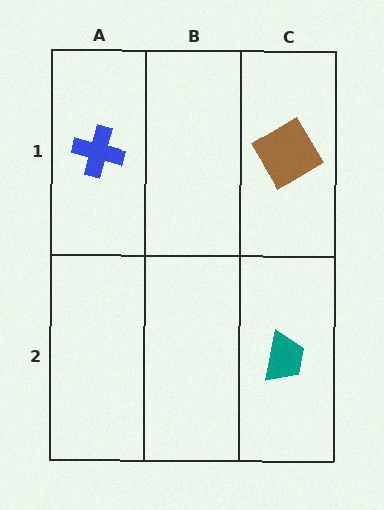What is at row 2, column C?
A teal trapezoid.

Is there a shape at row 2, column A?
No, that cell is empty.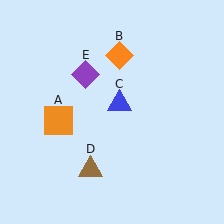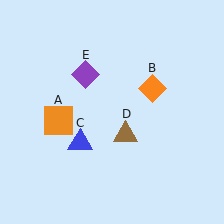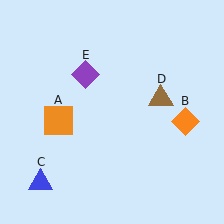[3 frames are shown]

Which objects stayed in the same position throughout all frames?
Orange square (object A) and purple diamond (object E) remained stationary.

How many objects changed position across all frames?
3 objects changed position: orange diamond (object B), blue triangle (object C), brown triangle (object D).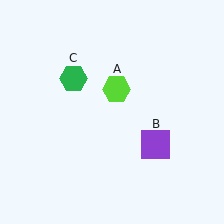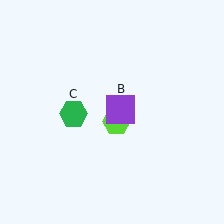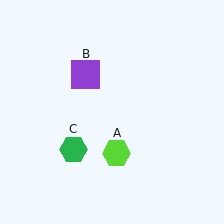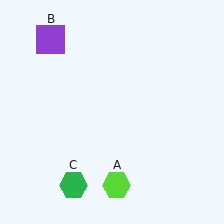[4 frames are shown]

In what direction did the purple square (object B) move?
The purple square (object B) moved up and to the left.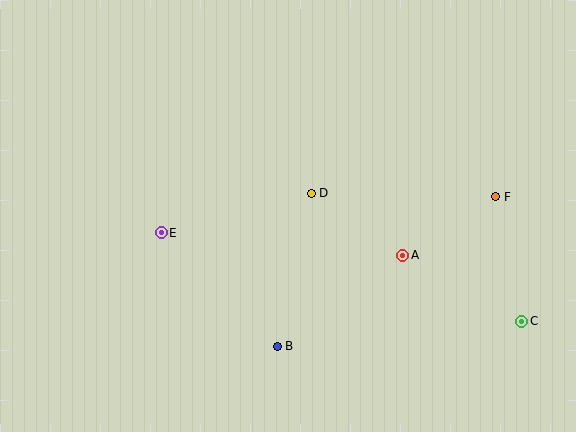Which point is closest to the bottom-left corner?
Point E is closest to the bottom-left corner.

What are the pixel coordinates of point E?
Point E is at (161, 233).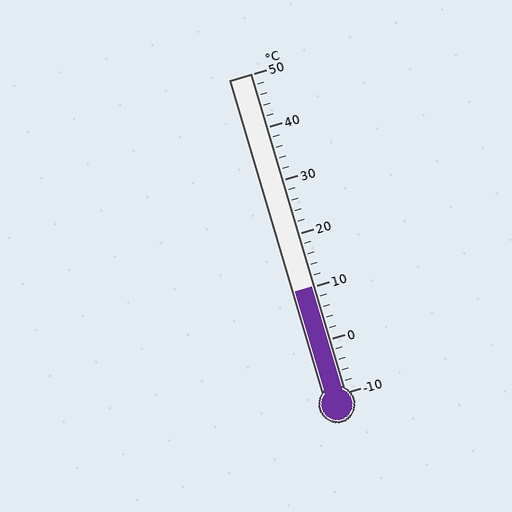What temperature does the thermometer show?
The thermometer shows approximately 10°C.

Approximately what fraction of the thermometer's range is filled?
The thermometer is filled to approximately 35% of its range.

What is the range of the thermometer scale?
The thermometer scale ranges from -10°C to 50°C.